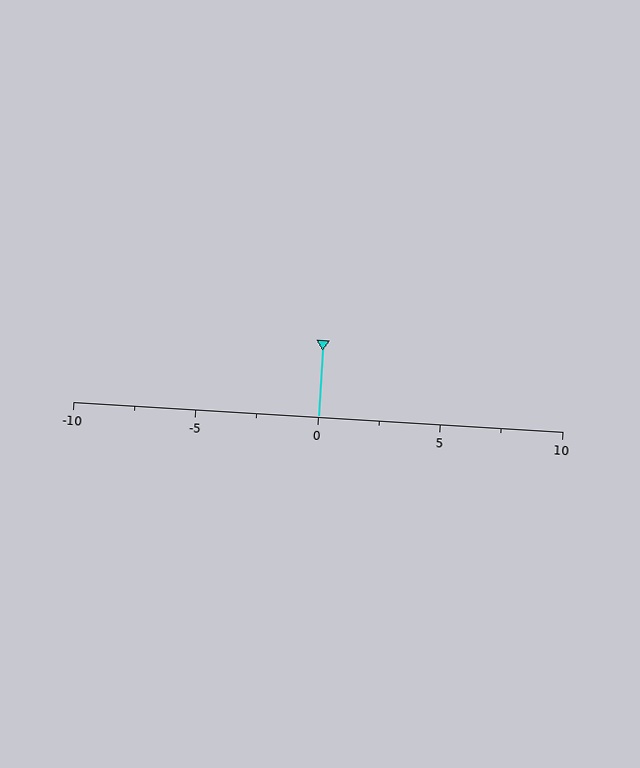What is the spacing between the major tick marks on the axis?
The major ticks are spaced 5 apart.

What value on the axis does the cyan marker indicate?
The marker indicates approximately 0.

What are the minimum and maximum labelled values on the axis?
The axis runs from -10 to 10.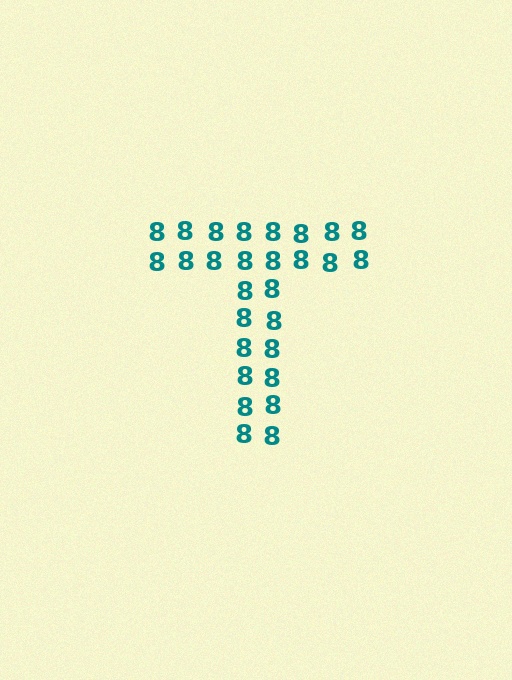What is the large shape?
The large shape is the letter T.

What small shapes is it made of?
It is made of small digit 8's.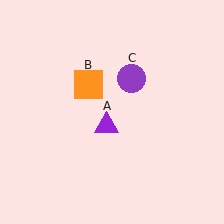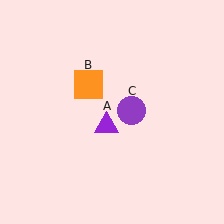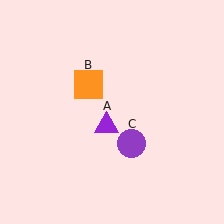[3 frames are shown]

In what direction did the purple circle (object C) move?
The purple circle (object C) moved down.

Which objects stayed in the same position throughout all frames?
Purple triangle (object A) and orange square (object B) remained stationary.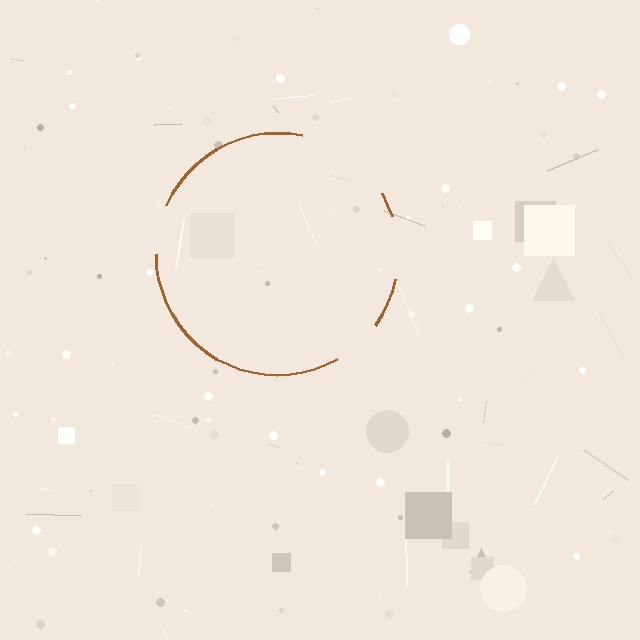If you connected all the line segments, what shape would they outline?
They would outline a circle.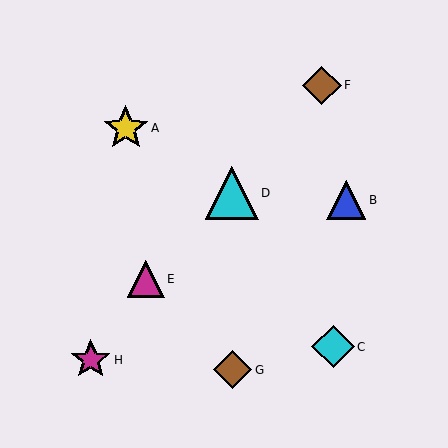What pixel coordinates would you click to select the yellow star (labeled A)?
Click at (126, 128) to select the yellow star A.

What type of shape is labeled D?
Shape D is a cyan triangle.